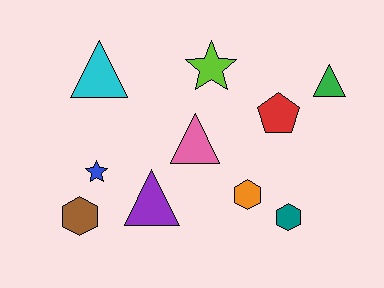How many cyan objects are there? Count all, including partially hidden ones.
There is 1 cyan object.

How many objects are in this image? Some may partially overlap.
There are 10 objects.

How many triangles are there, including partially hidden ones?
There are 4 triangles.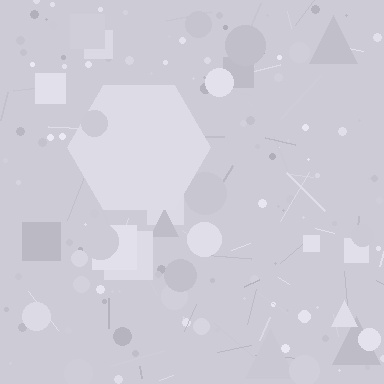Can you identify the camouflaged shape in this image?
The camouflaged shape is a hexagon.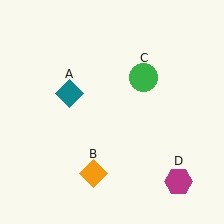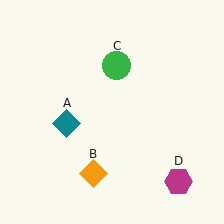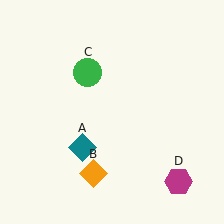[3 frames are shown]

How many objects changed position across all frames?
2 objects changed position: teal diamond (object A), green circle (object C).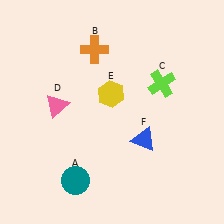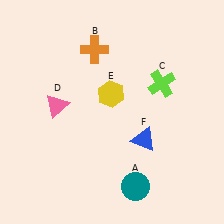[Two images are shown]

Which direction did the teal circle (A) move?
The teal circle (A) moved right.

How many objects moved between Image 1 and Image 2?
1 object moved between the two images.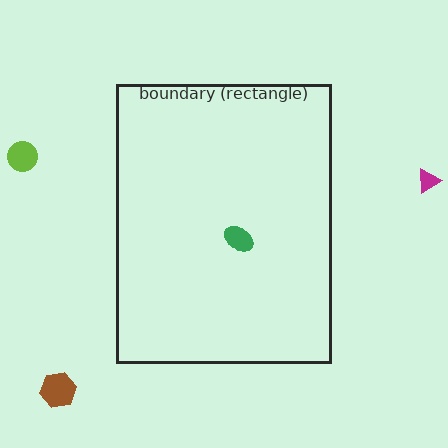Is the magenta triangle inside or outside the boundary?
Outside.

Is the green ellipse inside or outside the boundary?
Inside.